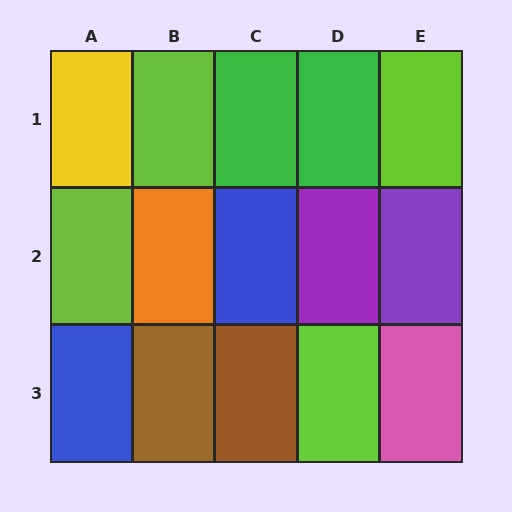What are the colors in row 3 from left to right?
Blue, brown, brown, lime, pink.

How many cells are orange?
1 cell is orange.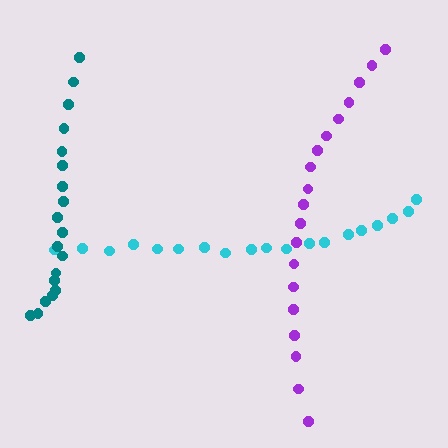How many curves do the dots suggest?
There are 3 distinct paths.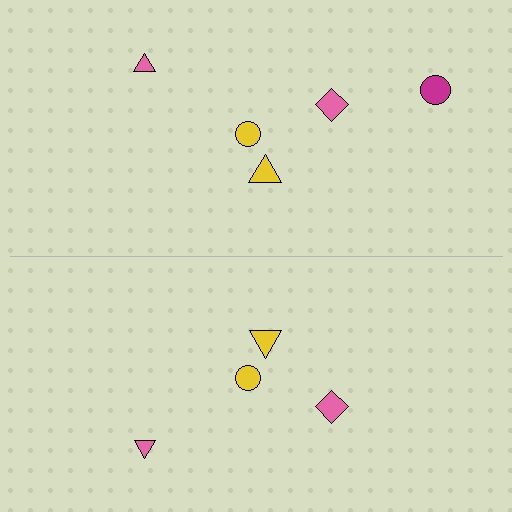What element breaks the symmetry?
A magenta circle is missing from the bottom side.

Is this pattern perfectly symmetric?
No, the pattern is not perfectly symmetric. A magenta circle is missing from the bottom side.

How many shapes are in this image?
There are 9 shapes in this image.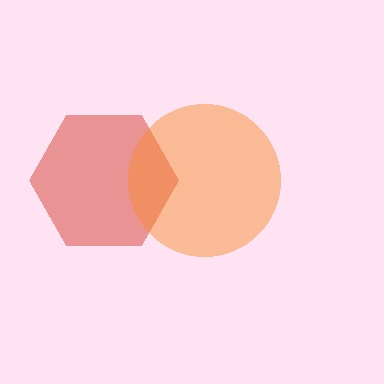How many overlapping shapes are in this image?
There are 2 overlapping shapes in the image.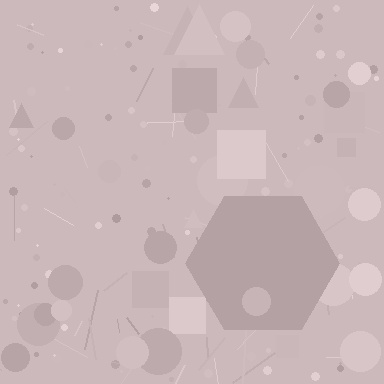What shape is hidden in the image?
A hexagon is hidden in the image.